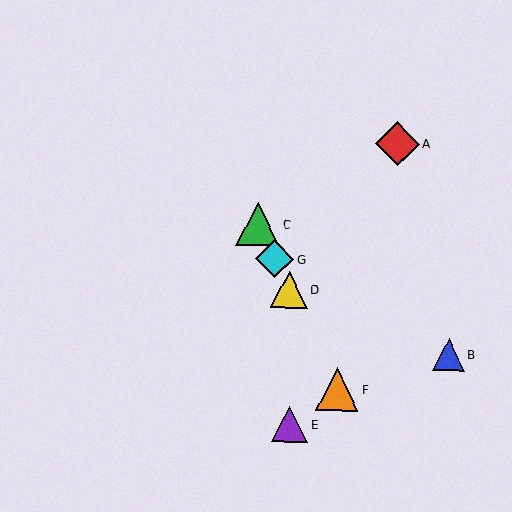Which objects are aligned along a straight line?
Objects C, D, F, G are aligned along a straight line.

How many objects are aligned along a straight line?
4 objects (C, D, F, G) are aligned along a straight line.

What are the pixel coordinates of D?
Object D is at (289, 290).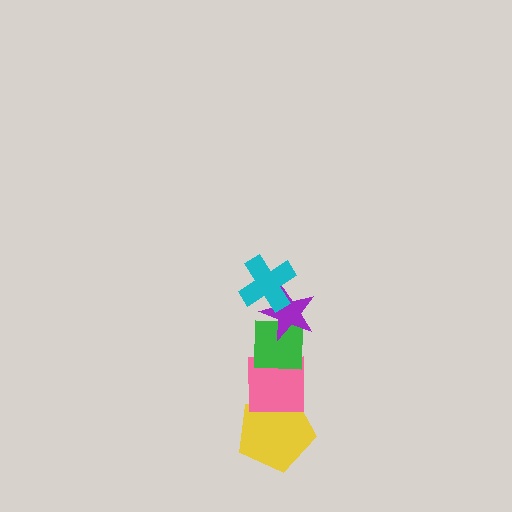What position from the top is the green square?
The green square is 3rd from the top.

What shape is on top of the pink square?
The green square is on top of the pink square.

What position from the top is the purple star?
The purple star is 2nd from the top.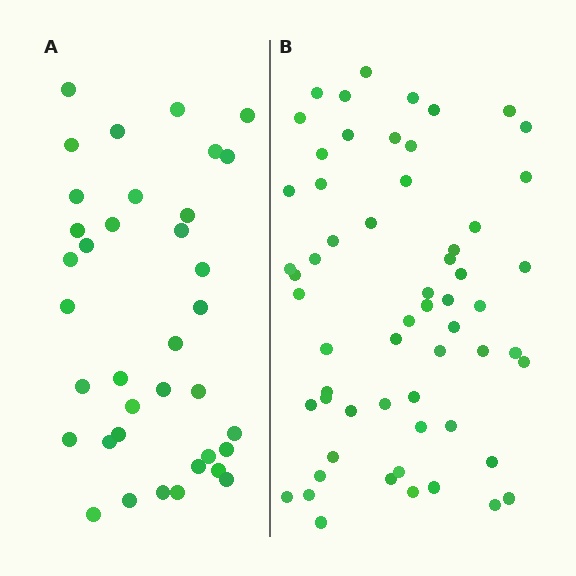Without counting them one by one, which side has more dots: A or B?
Region B (the right region) has more dots.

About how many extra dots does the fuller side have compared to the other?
Region B has approximately 20 more dots than region A.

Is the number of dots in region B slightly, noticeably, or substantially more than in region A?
Region B has substantially more. The ratio is roughly 1.6 to 1.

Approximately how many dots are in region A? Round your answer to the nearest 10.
About 40 dots. (The exact count is 37, which rounds to 40.)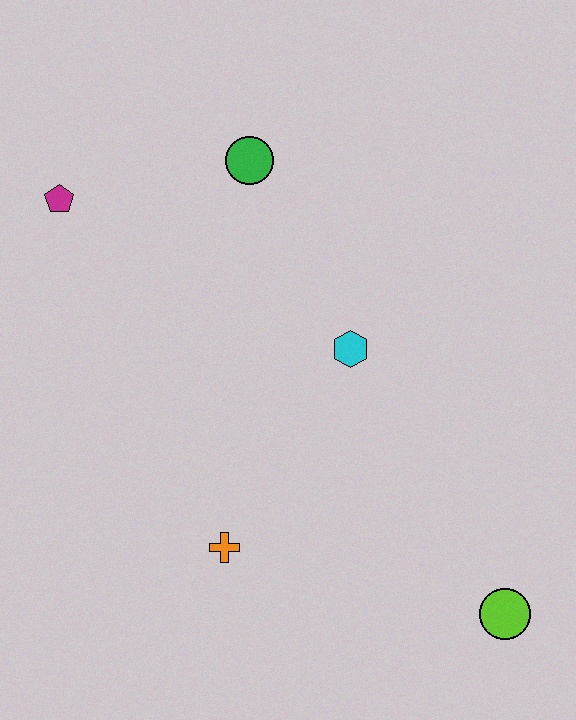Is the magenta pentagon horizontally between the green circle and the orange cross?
No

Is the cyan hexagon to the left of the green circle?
No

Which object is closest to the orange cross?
The cyan hexagon is closest to the orange cross.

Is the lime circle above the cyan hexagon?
No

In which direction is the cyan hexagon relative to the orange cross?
The cyan hexagon is above the orange cross.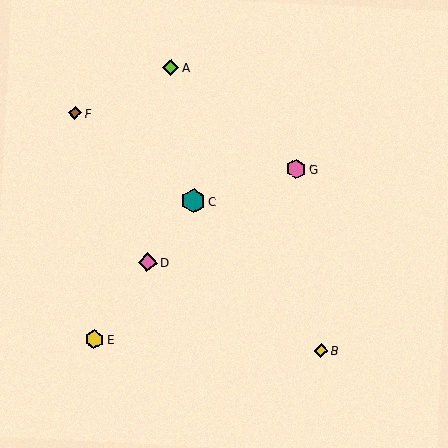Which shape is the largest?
The teal hexagon (labeled C) is the largest.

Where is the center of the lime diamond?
The center of the lime diamond is at (171, 67).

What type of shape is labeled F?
Shape F is a brown diamond.